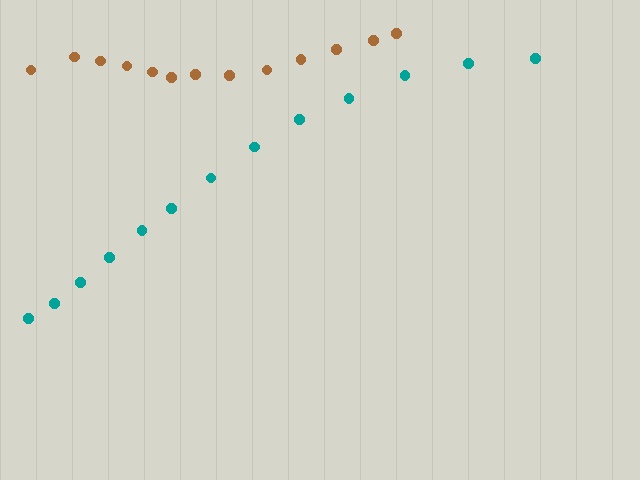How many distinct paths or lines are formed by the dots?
There are 2 distinct paths.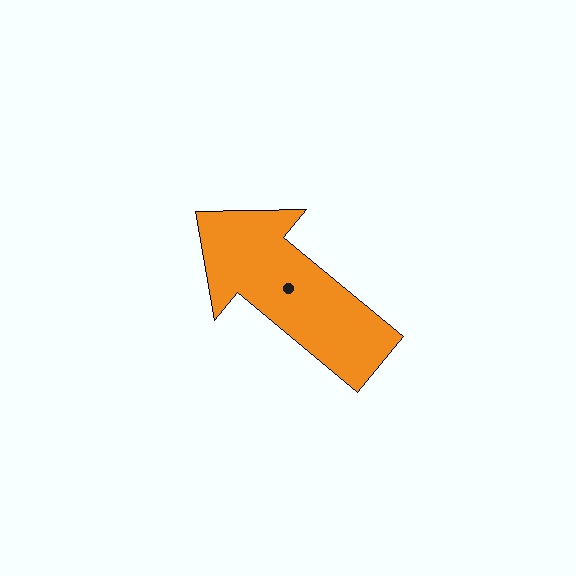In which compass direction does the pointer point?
Northwest.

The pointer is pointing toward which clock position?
Roughly 10 o'clock.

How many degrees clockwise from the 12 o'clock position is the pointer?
Approximately 309 degrees.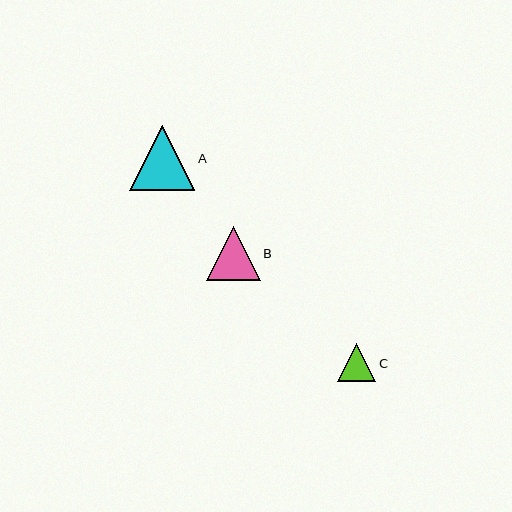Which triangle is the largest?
Triangle A is the largest with a size of approximately 65 pixels.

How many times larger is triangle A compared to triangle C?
Triangle A is approximately 1.7 times the size of triangle C.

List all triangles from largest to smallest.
From largest to smallest: A, B, C.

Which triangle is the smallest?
Triangle C is the smallest with a size of approximately 38 pixels.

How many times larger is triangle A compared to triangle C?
Triangle A is approximately 1.7 times the size of triangle C.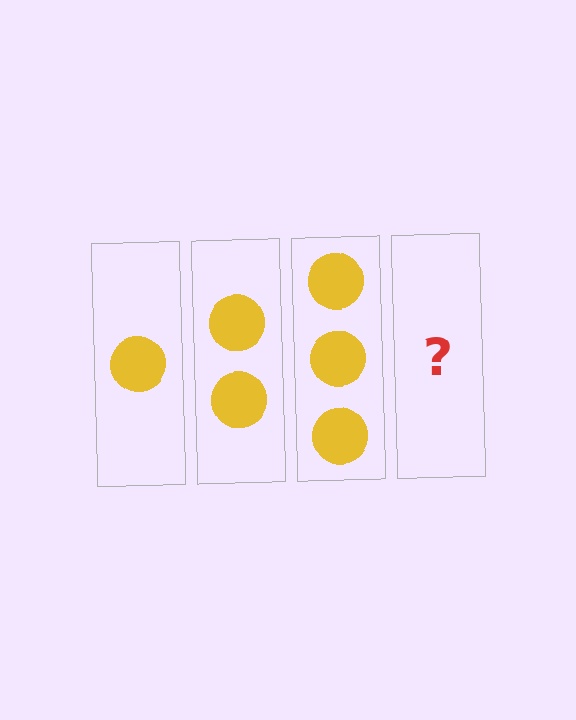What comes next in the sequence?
The next element should be 4 circles.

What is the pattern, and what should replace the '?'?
The pattern is that each step adds one more circle. The '?' should be 4 circles.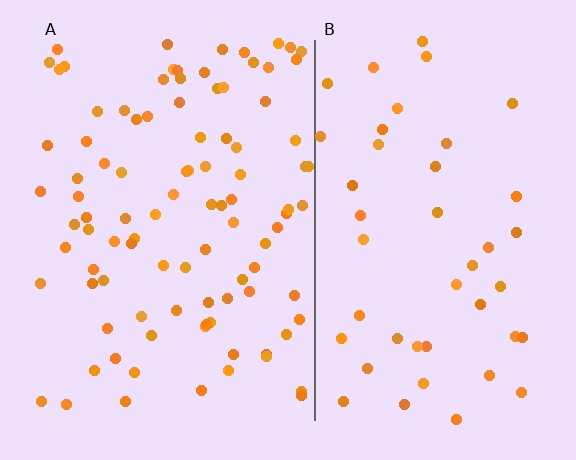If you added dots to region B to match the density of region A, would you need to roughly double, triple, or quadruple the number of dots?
Approximately double.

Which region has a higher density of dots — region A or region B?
A (the left).